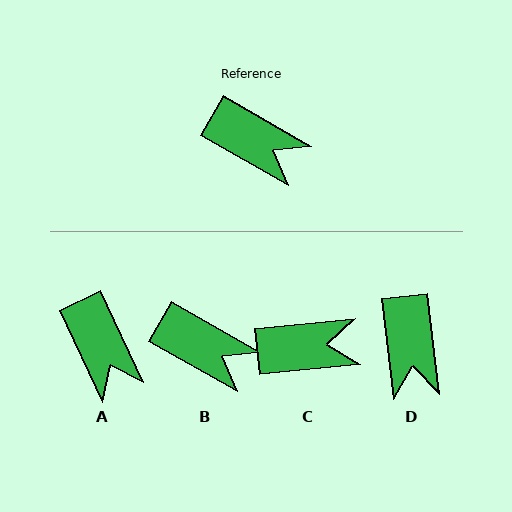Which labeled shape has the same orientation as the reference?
B.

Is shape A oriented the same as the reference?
No, it is off by about 35 degrees.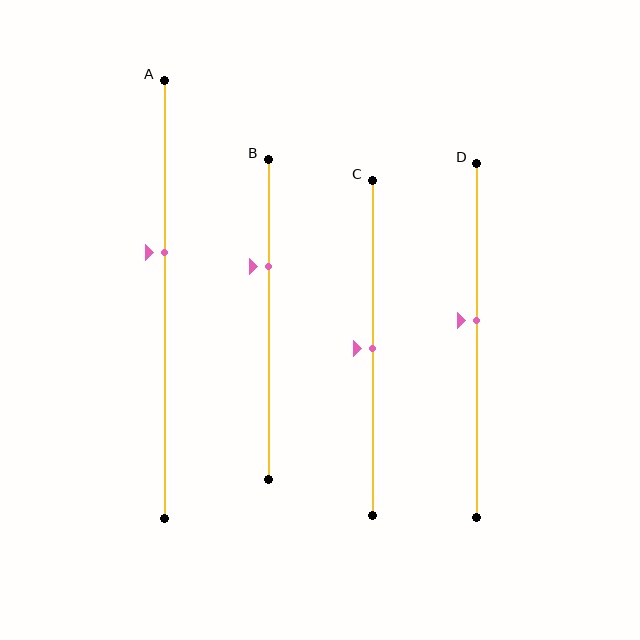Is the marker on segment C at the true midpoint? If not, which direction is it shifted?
Yes, the marker on segment C is at the true midpoint.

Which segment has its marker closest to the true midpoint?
Segment C has its marker closest to the true midpoint.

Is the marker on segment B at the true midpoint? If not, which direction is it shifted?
No, the marker on segment B is shifted upward by about 17% of the segment length.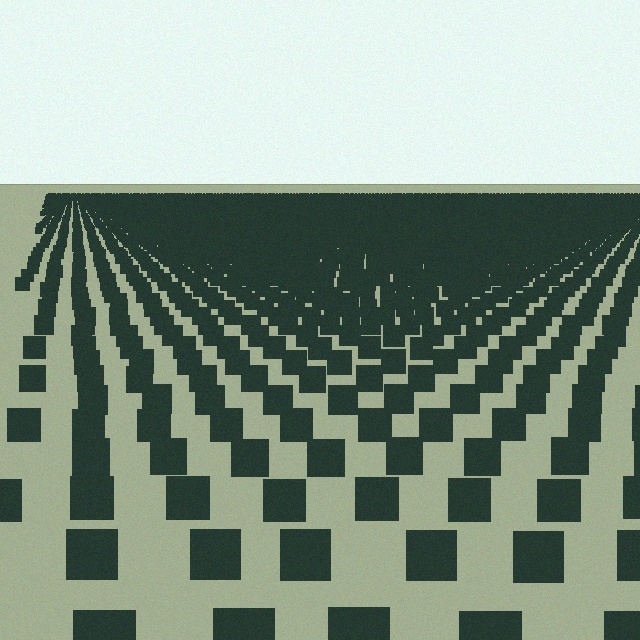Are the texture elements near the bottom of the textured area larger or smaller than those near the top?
Larger. Near the bottom, elements are closer to the viewer and appear at a bigger on-screen size.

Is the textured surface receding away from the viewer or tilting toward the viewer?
The surface is receding away from the viewer. Texture elements get smaller and denser toward the top.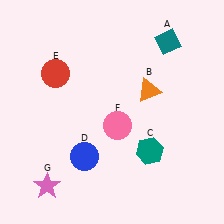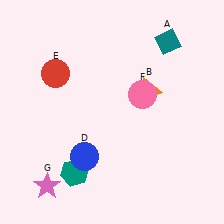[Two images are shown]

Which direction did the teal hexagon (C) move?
The teal hexagon (C) moved left.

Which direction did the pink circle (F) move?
The pink circle (F) moved up.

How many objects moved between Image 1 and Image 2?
2 objects moved between the two images.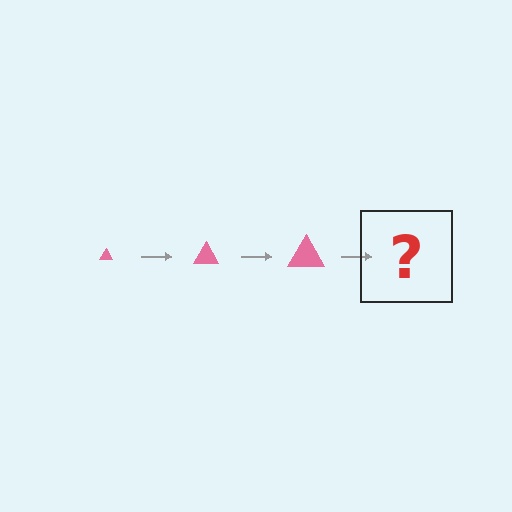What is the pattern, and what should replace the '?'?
The pattern is that the triangle gets progressively larger each step. The '?' should be a pink triangle, larger than the previous one.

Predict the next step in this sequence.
The next step is a pink triangle, larger than the previous one.